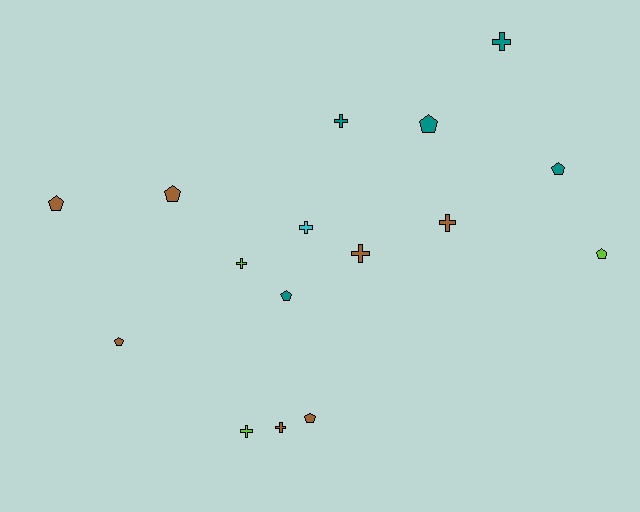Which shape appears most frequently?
Cross, with 8 objects.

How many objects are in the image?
There are 16 objects.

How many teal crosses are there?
There are 2 teal crosses.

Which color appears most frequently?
Brown, with 7 objects.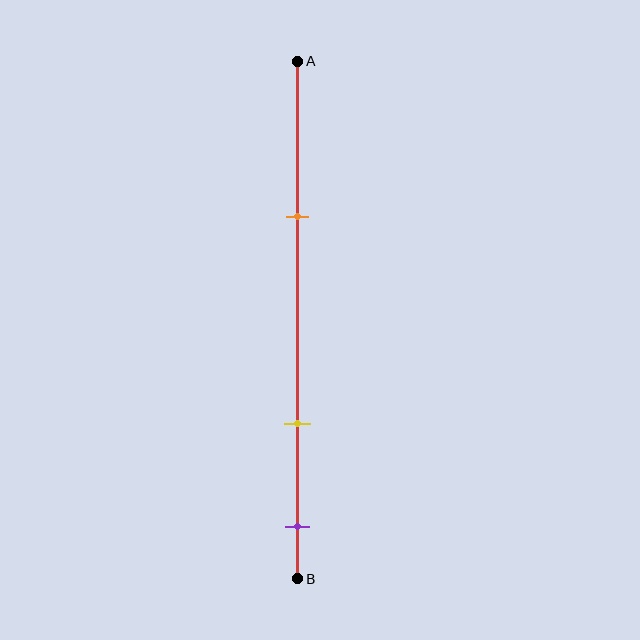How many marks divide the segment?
There are 3 marks dividing the segment.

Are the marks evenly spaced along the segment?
No, the marks are not evenly spaced.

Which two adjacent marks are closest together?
The yellow and purple marks are the closest adjacent pair.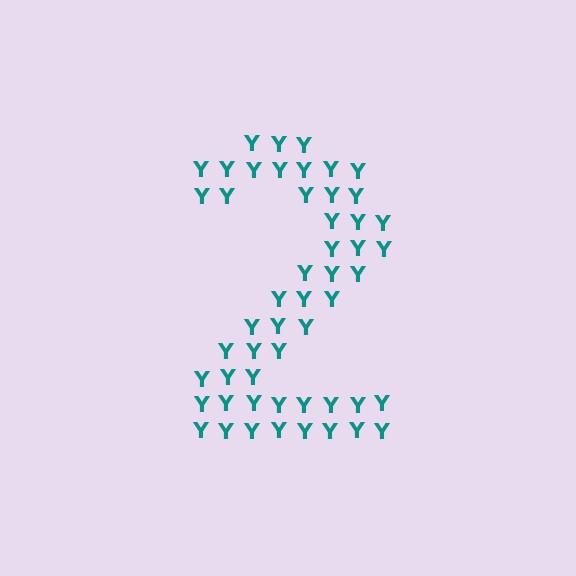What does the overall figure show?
The overall figure shows the digit 2.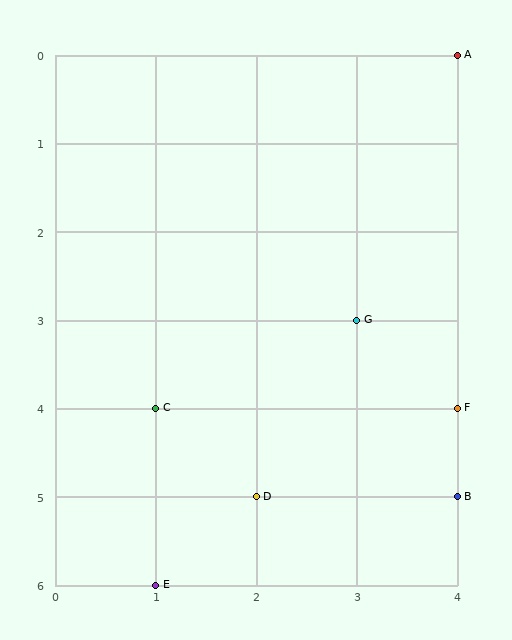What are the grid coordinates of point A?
Point A is at grid coordinates (4, 0).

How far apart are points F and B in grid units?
Points F and B are 1 row apart.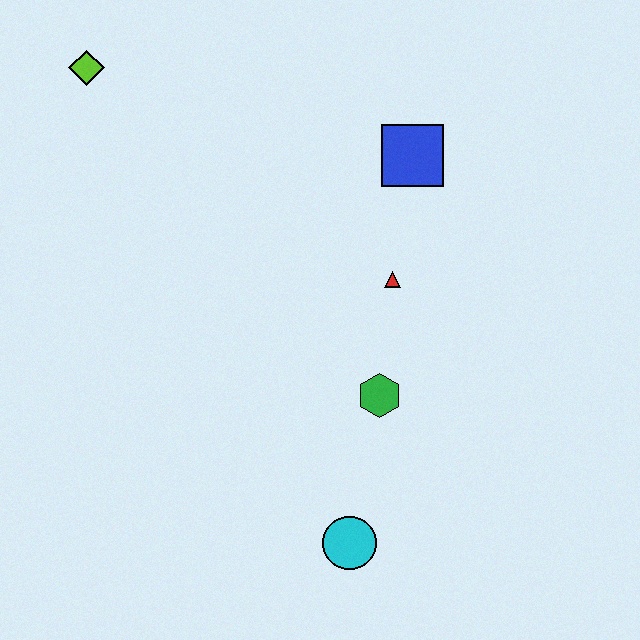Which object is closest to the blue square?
The red triangle is closest to the blue square.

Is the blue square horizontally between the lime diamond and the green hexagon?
No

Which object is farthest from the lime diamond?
The cyan circle is farthest from the lime diamond.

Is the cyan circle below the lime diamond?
Yes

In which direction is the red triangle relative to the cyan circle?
The red triangle is above the cyan circle.